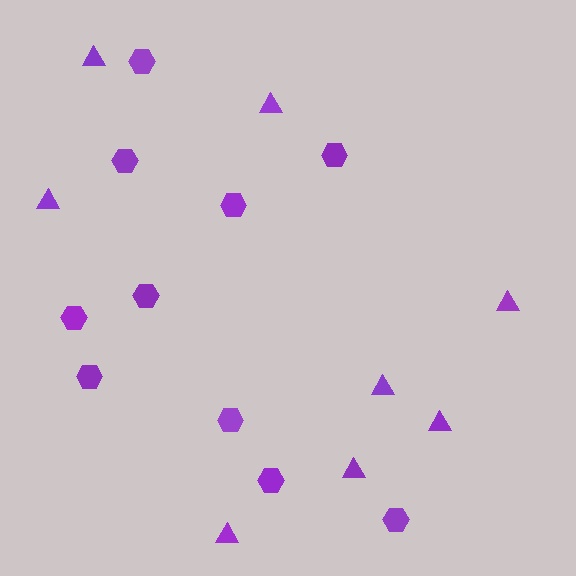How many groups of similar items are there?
There are 2 groups: one group of triangles (8) and one group of hexagons (10).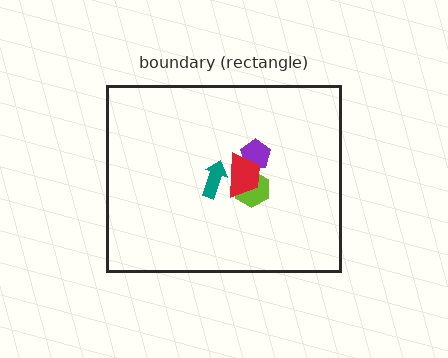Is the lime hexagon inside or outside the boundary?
Inside.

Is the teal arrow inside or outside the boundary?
Inside.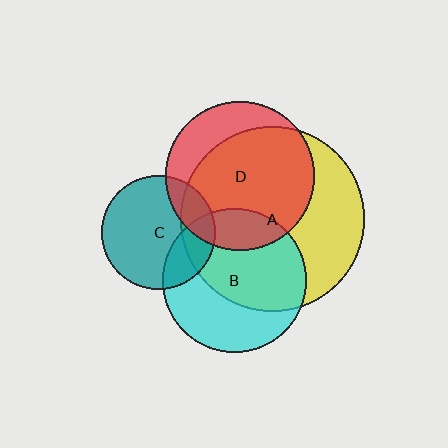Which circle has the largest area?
Circle A (yellow).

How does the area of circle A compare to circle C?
Approximately 2.6 times.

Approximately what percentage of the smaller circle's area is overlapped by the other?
Approximately 60%.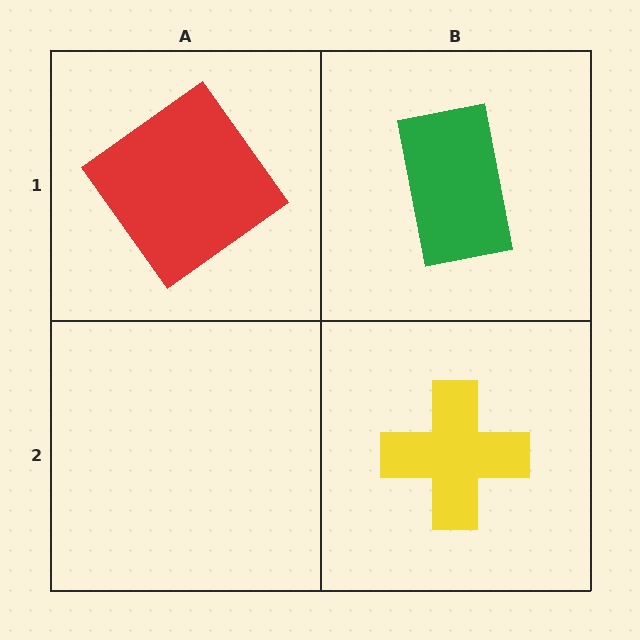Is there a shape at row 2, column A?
No, that cell is empty.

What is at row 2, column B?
A yellow cross.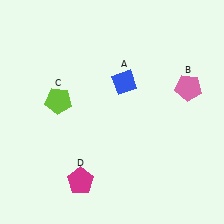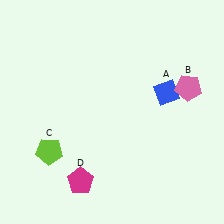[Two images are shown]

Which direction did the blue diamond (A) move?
The blue diamond (A) moved right.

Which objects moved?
The objects that moved are: the blue diamond (A), the lime pentagon (C).